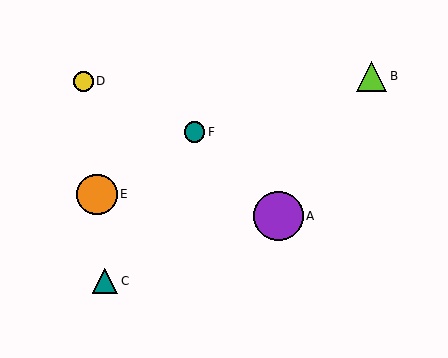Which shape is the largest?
The purple circle (labeled A) is the largest.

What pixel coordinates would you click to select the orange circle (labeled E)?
Click at (97, 194) to select the orange circle E.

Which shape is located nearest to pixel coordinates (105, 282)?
The teal triangle (labeled C) at (105, 281) is nearest to that location.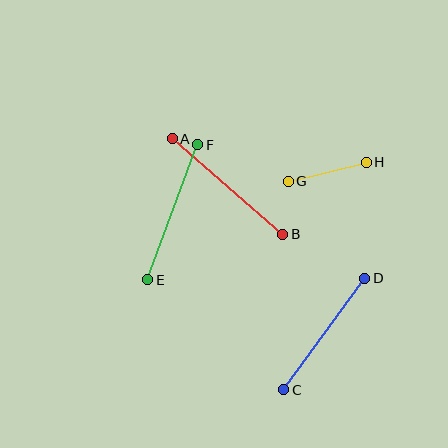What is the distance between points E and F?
The distance is approximately 144 pixels.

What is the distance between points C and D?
The distance is approximately 138 pixels.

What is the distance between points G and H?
The distance is approximately 80 pixels.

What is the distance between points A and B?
The distance is approximately 146 pixels.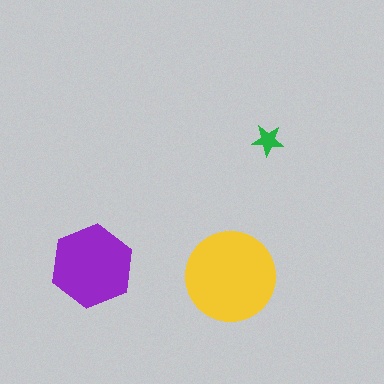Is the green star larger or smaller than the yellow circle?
Smaller.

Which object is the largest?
The yellow circle.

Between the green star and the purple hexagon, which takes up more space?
The purple hexagon.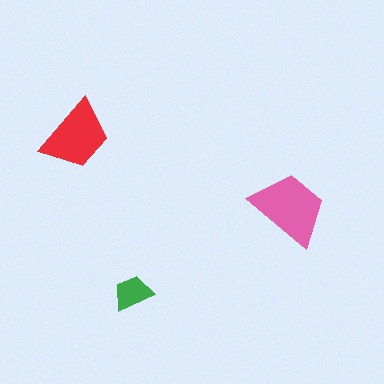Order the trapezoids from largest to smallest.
the pink one, the red one, the green one.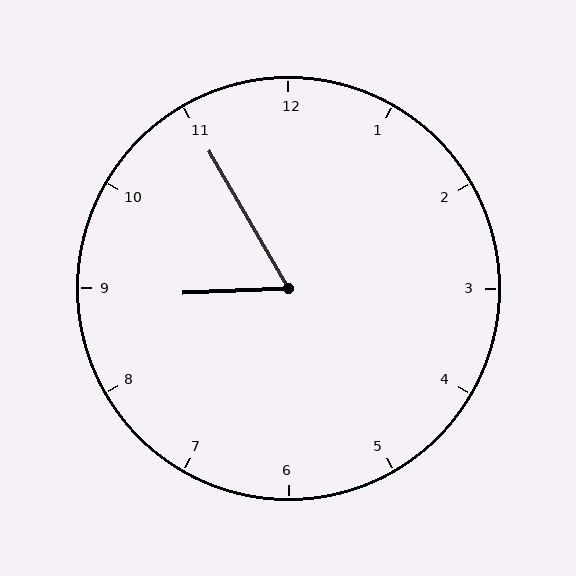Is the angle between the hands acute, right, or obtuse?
It is acute.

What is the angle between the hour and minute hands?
Approximately 62 degrees.